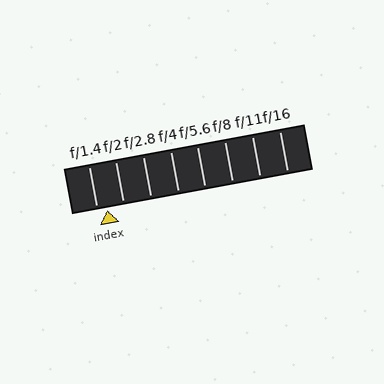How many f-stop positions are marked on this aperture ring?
There are 8 f-stop positions marked.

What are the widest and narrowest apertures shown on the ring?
The widest aperture shown is f/1.4 and the narrowest is f/16.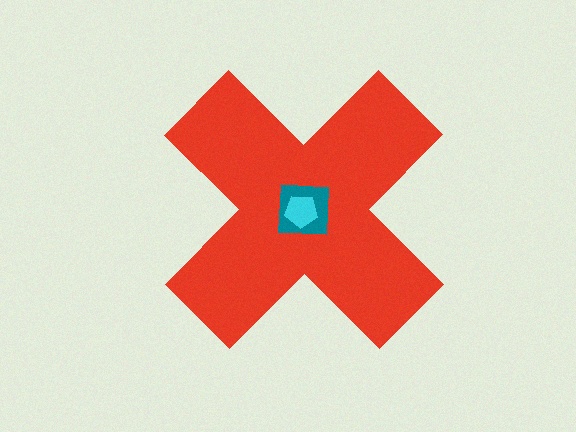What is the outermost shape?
The red cross.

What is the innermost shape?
The cyan pentagon.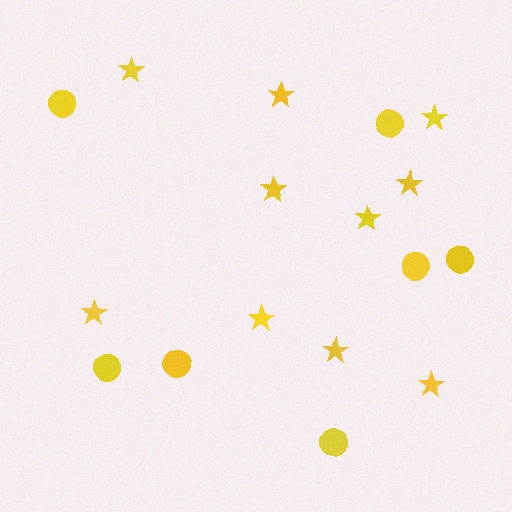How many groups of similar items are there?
There are 2 groups: one group of circles (7) and one group of stars (10).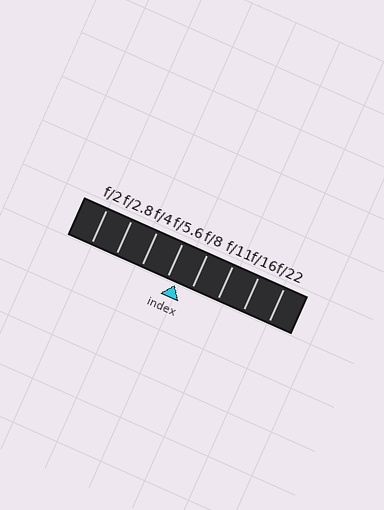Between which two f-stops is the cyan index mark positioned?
The index mark is between f/5.6 and f/8.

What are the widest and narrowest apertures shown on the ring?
The widest aperture shown is f/2 and the narrowest is f/22.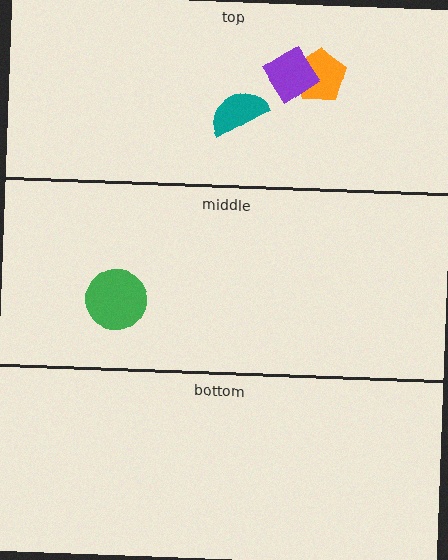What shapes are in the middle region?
The green circle.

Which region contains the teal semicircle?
The top region.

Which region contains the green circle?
The middle region.